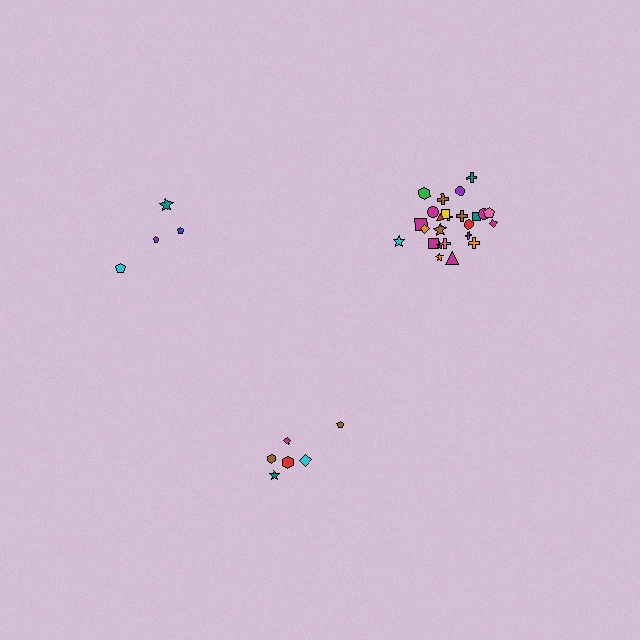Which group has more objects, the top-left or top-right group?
The top-right group.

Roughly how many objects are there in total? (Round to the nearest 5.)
Roughly 35 objects in total.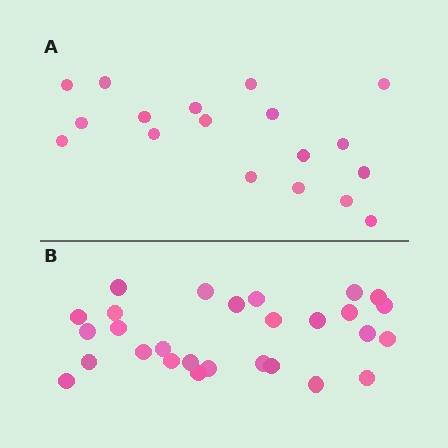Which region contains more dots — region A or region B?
Region B (the bottom region) has more dots.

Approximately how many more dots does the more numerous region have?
Region B has roughly 10 or so more dots than region A.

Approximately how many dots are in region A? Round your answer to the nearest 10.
About 20 dots. (The exact count is 18, which rounds to 20.)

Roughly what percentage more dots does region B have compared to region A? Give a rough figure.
About 55% more.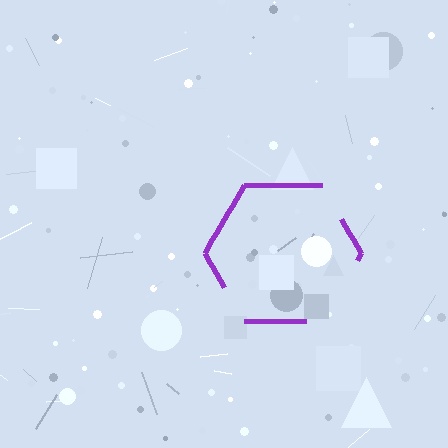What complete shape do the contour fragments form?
The contour fragments form a hexagon.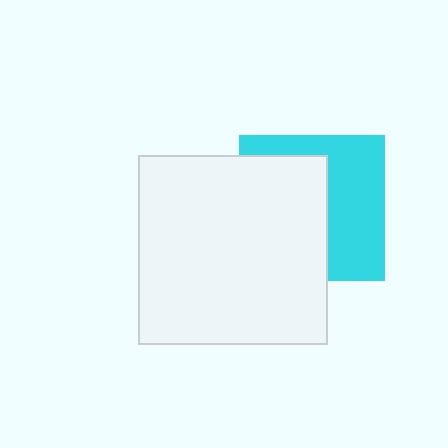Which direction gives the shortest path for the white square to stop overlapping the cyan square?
Moving left gives the shortest separation.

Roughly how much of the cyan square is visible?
About half of it is visible (roughly 48%).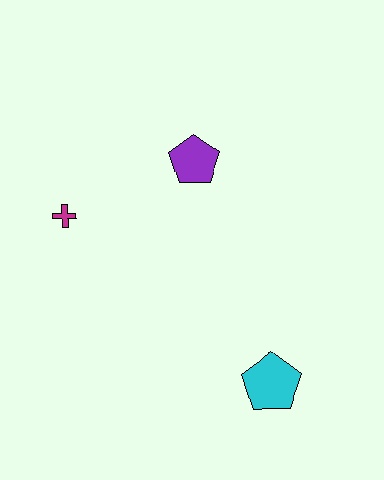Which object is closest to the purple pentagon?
The magenta cross is closest to the purple pentagon.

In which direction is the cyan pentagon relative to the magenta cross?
The cyan pentagon is to the right of the magenta cross.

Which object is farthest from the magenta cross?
The cyan pentagon is farthest from the magenta cross.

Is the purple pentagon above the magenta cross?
Yes